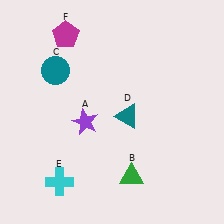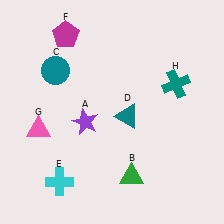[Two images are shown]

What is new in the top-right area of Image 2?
A teal cross (H) was added in the top-right area of Image 2.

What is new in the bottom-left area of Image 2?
A pink triangle (G) was added in the bottom-left area of Image 2.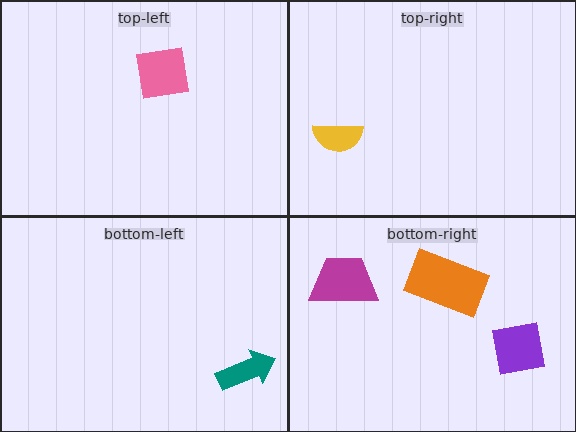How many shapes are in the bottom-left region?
1.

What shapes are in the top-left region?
The pink square.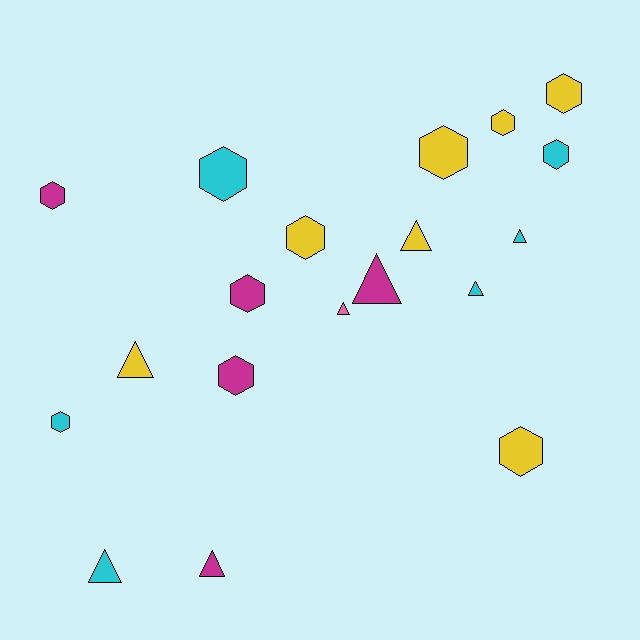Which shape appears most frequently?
Hexagon, with 11 objects.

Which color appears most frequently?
Yellow, with 7 objects.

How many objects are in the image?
There are 19 objects.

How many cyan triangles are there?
There are 3 cyan triangles.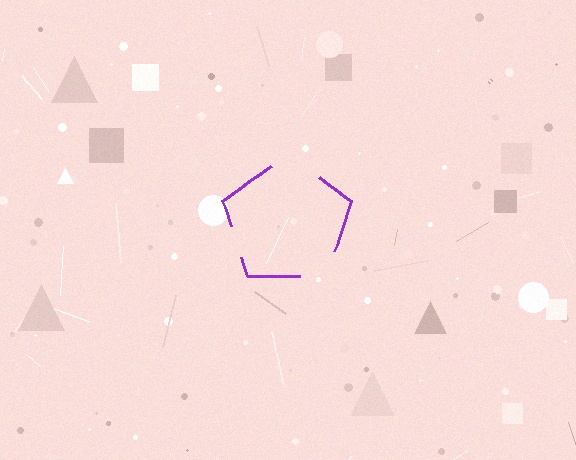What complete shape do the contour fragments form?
The contour fragments form a pentagon.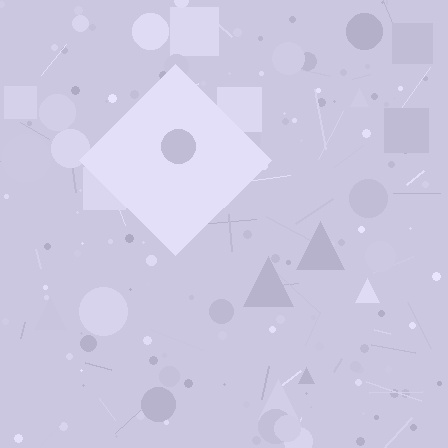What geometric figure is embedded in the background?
A diamond is embedded in the background.